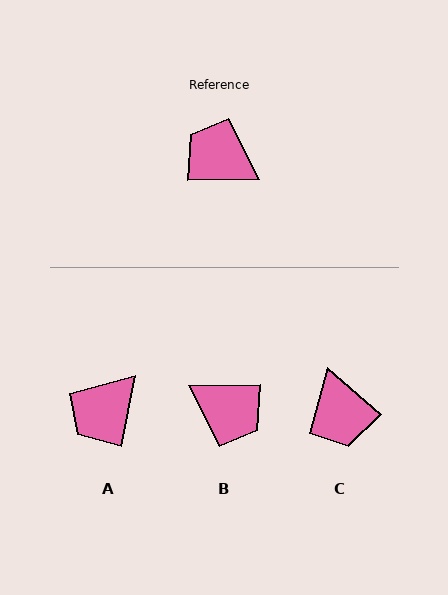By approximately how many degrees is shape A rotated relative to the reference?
Approximately 78 degrees counter-clockwise.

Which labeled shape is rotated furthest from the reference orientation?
B, about 179 degrees away.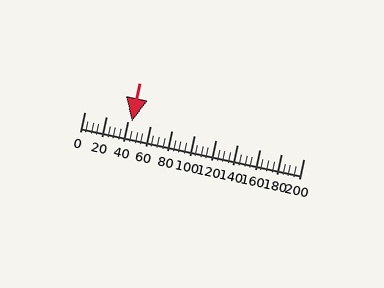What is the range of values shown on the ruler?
The ruler shows values from 0 to 200.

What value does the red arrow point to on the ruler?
The red arrow points to approximately 43.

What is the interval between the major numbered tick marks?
The major tick marks are spaced 20 units apart.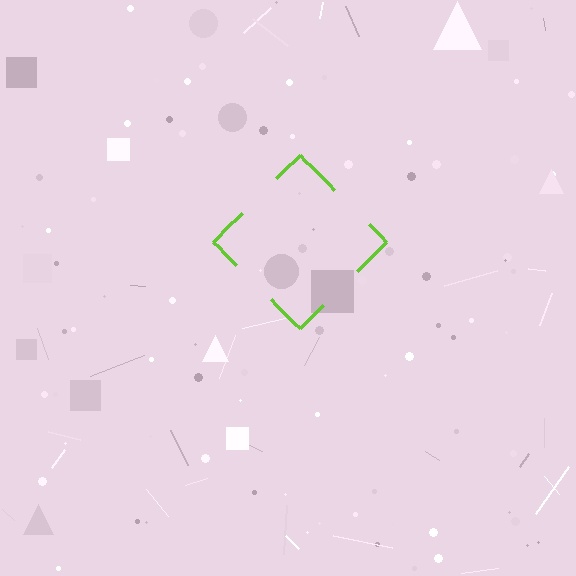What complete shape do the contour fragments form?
The contour fragments form a diamond.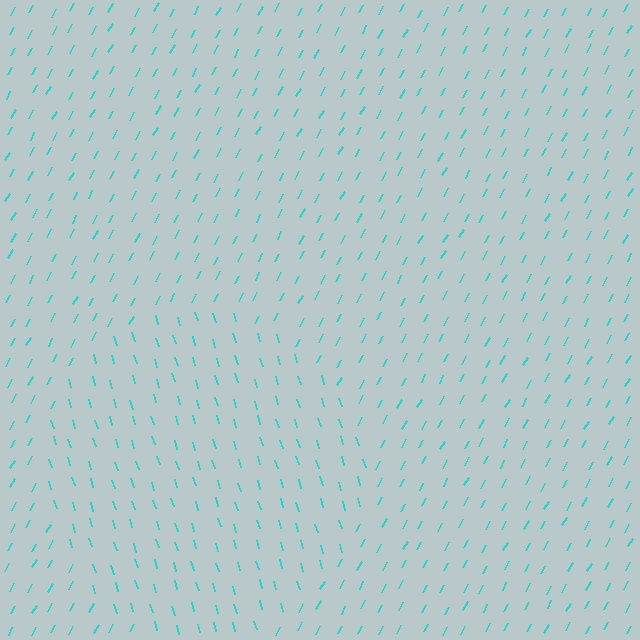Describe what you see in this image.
The image is filled with small cyan line segments. A circle region in the image has lines oriented differently from the surrounding lines, creating a visible texture boundary.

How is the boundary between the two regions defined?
The boundary is defined purely by a change in line orientation (approximately 45 degrees difference). All lines are the same color and thickness.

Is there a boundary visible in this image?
Yes, there is a texture boundary formed by a change in line orientation.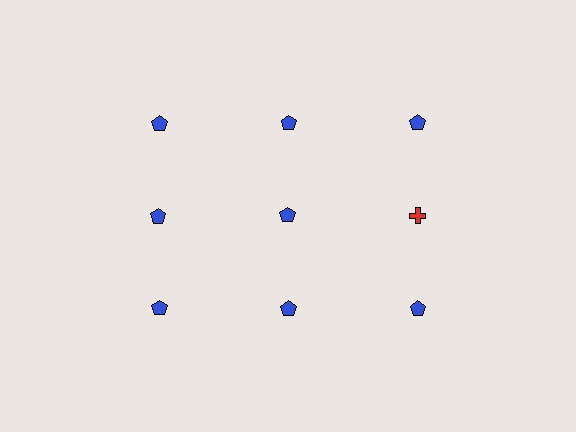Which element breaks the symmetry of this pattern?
The red cross in the second row, center column breaks the symmetry. All other shapes are blue pentagons.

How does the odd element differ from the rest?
It differs in both color (red instead of blue) and shape (cross instead of pentagon).